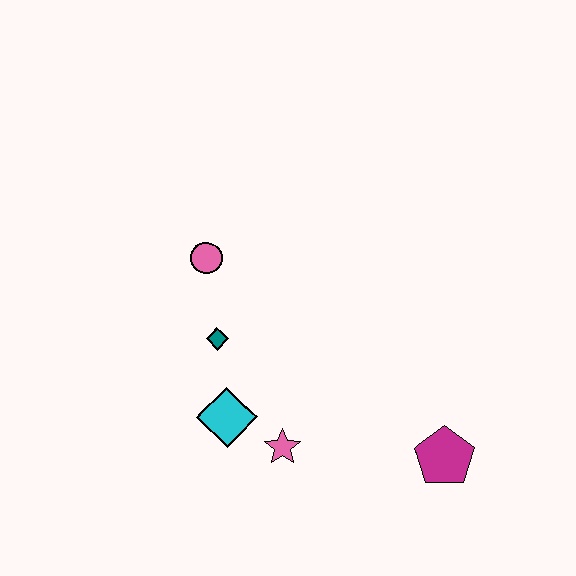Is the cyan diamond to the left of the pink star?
Yes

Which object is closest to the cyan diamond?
The pink star is closest to the cyan diamond.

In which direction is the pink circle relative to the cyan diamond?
The pink circle is above the cyan diamond.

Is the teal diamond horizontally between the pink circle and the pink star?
Yes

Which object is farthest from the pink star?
The pink circle is farthest from the pink star.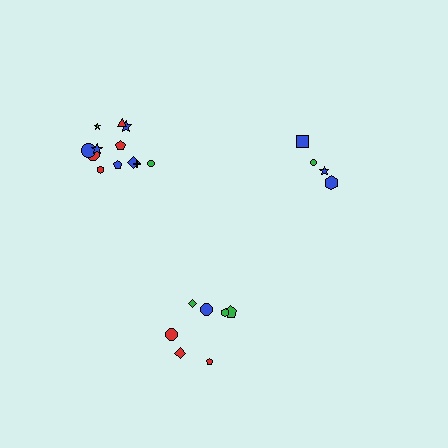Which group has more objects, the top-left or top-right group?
The top-left group.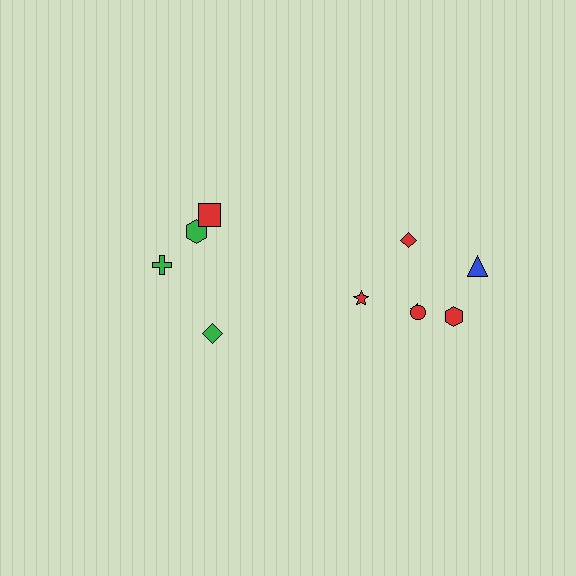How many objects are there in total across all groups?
There are 10 objects.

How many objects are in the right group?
There are 6 objects.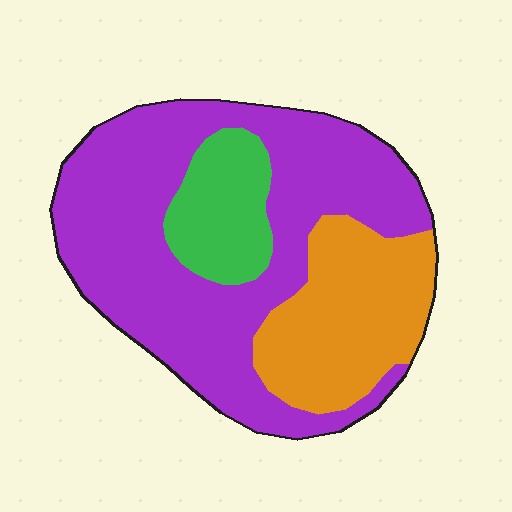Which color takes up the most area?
Purple, at roughly 60%.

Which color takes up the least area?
Green, at roughly 15%.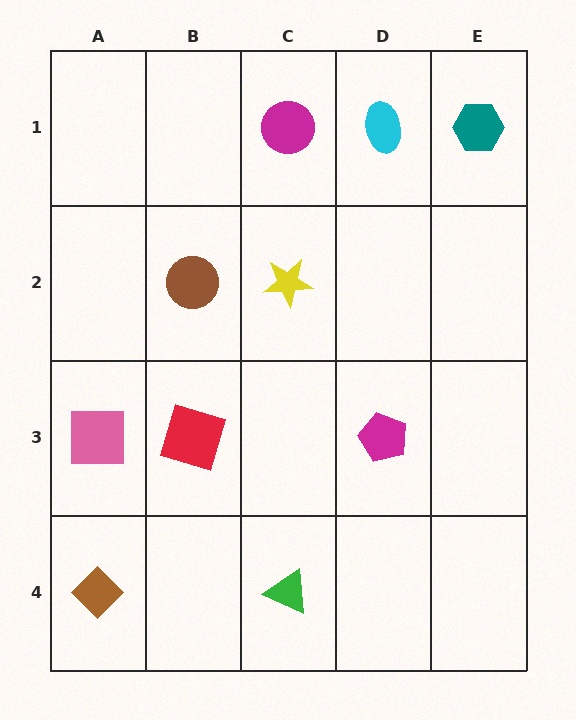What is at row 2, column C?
A yellow star.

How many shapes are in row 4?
2 shapes.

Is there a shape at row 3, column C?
No, that cell is empty.